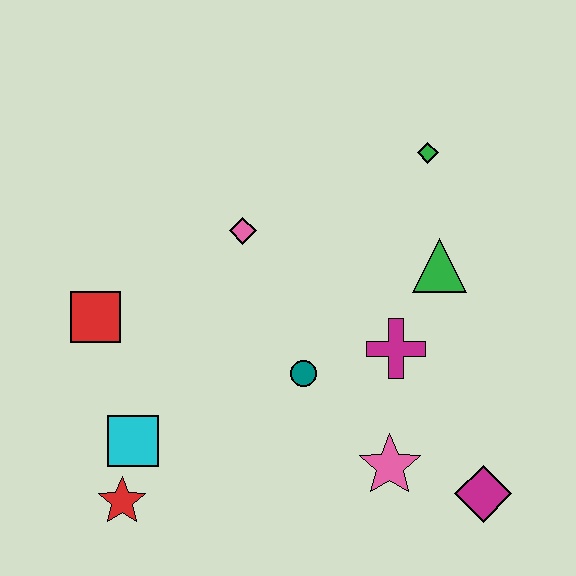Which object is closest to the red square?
The cyan square is closest to the red square.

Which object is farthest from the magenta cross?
The red star is farthest from the magenta cross.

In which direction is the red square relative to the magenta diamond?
The red square is to the left of the magenta diamond.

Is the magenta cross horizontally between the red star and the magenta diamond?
Yes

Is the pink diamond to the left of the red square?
No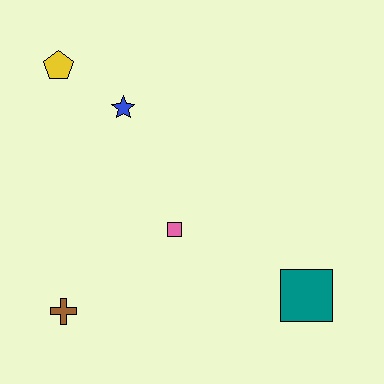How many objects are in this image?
There are 5 objects.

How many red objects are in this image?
There are no red objects.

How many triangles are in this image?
There are no triangles.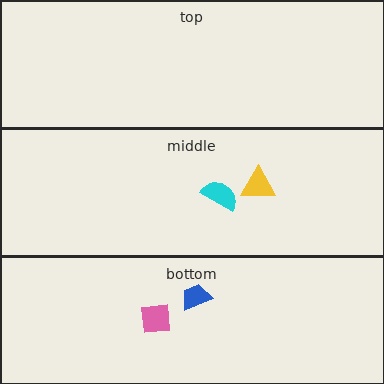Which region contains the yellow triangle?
The middle region.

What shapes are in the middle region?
The cyan semicircle, the yellow triangle.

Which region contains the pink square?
The bottom region.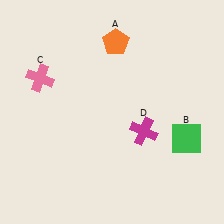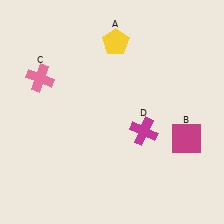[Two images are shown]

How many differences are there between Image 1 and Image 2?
There are 2 differences between the two images.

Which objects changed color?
A changed from orange to yellow. B changed from green to magenta.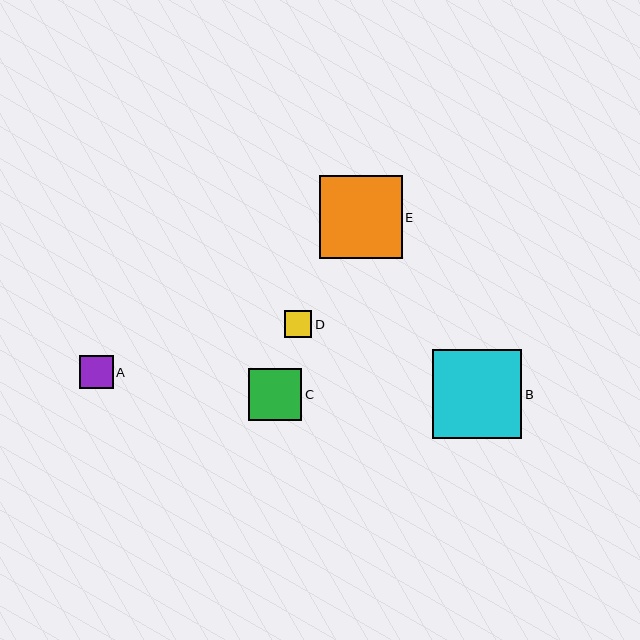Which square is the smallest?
Square D is the smallest with a size of approximately 27 pixels.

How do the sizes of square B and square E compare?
Square B and square E are approximately the same size.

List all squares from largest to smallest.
From largest to smallest: B, E, C, A, D.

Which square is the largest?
Square B is the largest with a size of approximately 89 pixels.